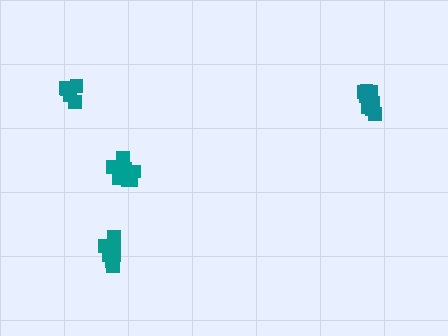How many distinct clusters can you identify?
There are 4 distinct clusters.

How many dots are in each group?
Group 1: 7 dots, Group 2: 8 dots, Group 3: 9 dots, Group 4: 9 dots (33 total).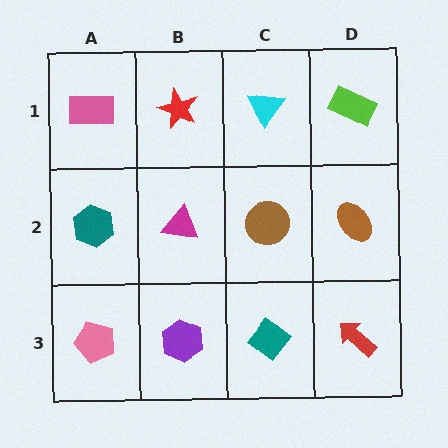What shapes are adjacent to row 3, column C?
A brown circle (row 2, column C), a purple hexagon (row 3, column B), a red arrow (row 3, column D).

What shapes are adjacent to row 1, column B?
A magenta triangle (row 2, column B), a pink rectangle (row 1, column A), a cyan triangle (row 1, column C).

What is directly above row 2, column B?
A red star.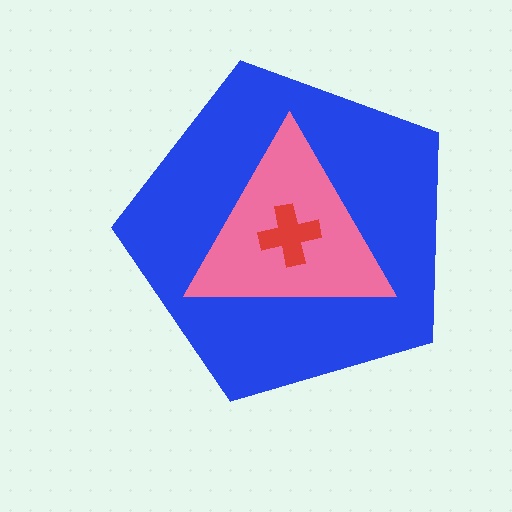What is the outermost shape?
The blue pentagon.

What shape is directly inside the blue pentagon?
The pink triangle.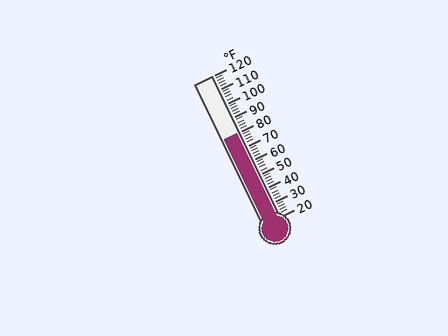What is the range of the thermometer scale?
The thermometer scale ranges from 20°F to 120°F.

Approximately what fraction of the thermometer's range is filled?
The thermometer is filled to approximately 60% of its range.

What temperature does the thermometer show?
The thermometer shows approximately 80°F.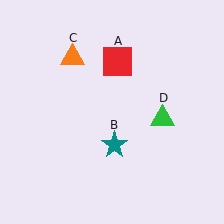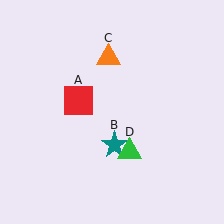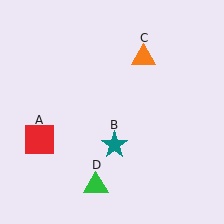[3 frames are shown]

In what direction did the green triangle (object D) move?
The green triangle (object D) moved down and to the left.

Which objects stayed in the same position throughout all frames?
Teal star (object B) remained stationary.